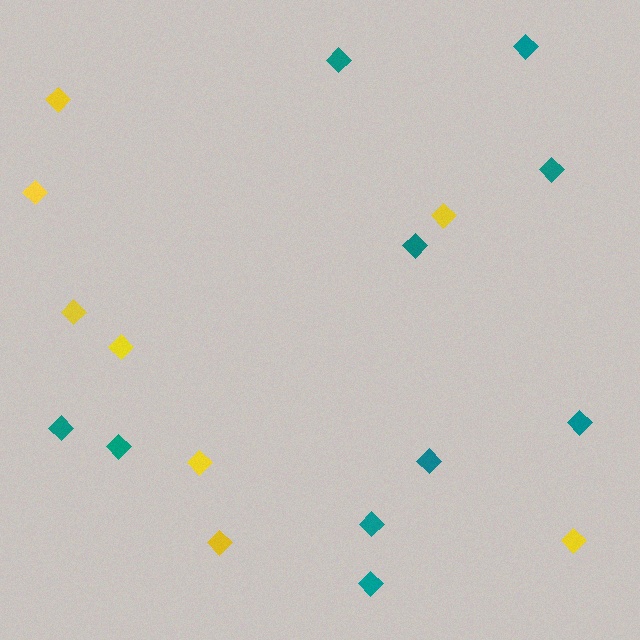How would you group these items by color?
There are 2 groups: one group of yellow diamonds (8) and one group of teal diamonds (10).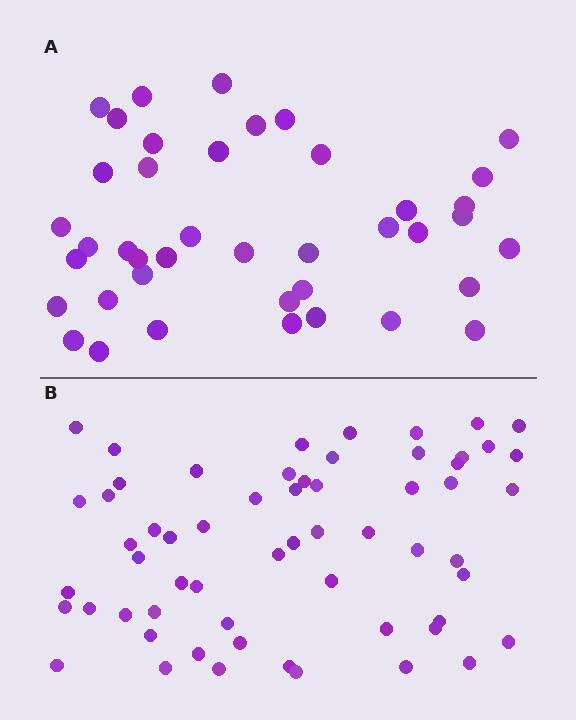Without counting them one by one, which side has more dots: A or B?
Region B (the bottom region) has more dots.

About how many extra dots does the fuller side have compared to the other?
Region B has approximately 20 more dots than region A.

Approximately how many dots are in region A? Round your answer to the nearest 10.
About 40 dots. (The exact count is 41, which rounds to 40.)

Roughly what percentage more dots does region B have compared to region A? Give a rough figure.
About 45% more.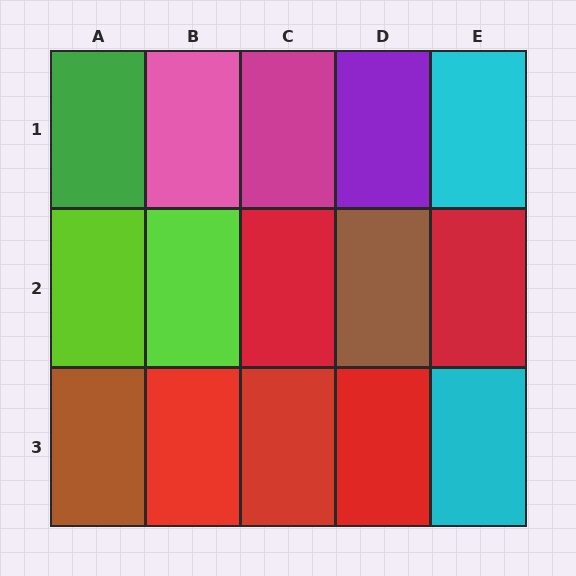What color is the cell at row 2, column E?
Red.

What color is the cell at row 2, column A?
Lime.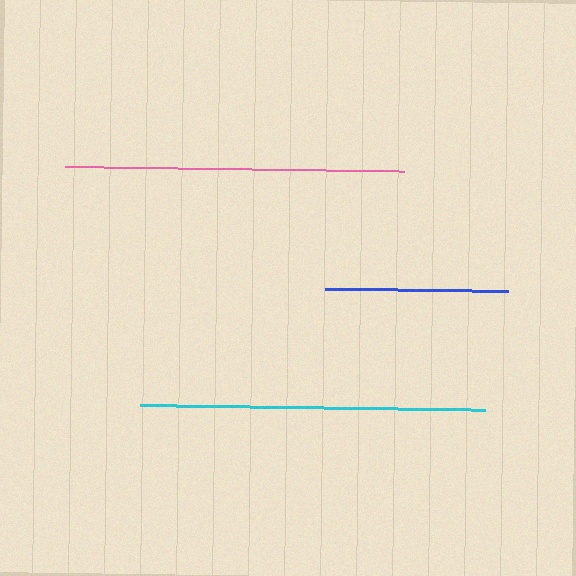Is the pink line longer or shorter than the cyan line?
The cyan line is longer than the pink line.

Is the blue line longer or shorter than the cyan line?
The cyan line is longer than the blue line.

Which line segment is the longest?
The cyan line is the longest at approximately 345 pixels.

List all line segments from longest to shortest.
From longest to shortest: cyan, pink, blue.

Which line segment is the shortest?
The blue line is the shortest at approximately 183 pixels.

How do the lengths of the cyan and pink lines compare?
The cyan and pink lines are approximately the same length.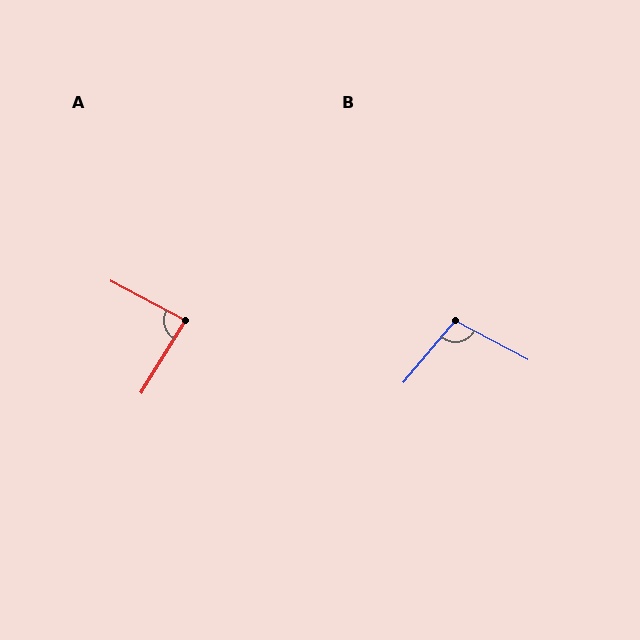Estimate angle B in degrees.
Approximately 102 degrees.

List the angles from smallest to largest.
A (87°), B (102°).